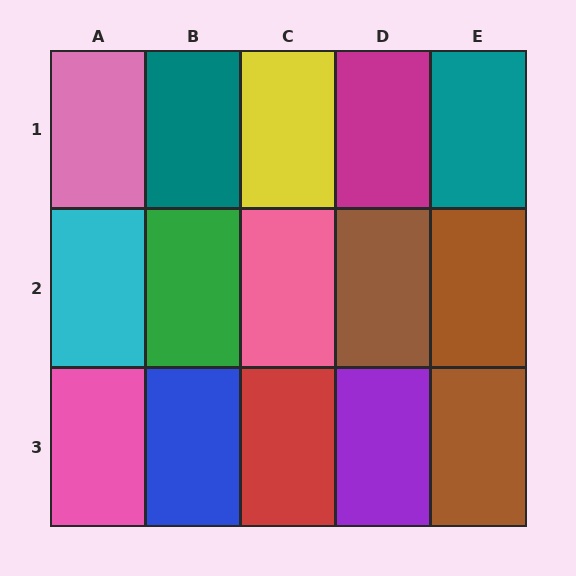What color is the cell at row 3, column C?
Red.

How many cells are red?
1 cell is red.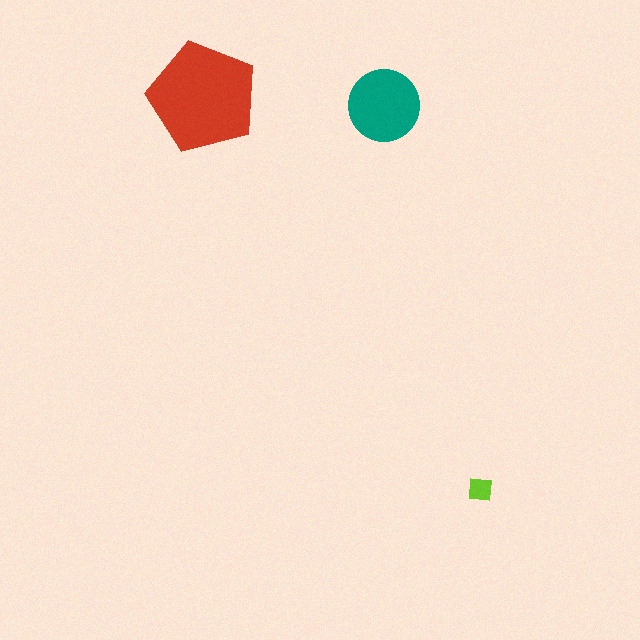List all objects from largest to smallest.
The red pentagon, the teal circle, the lime square.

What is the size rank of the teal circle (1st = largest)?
2nd.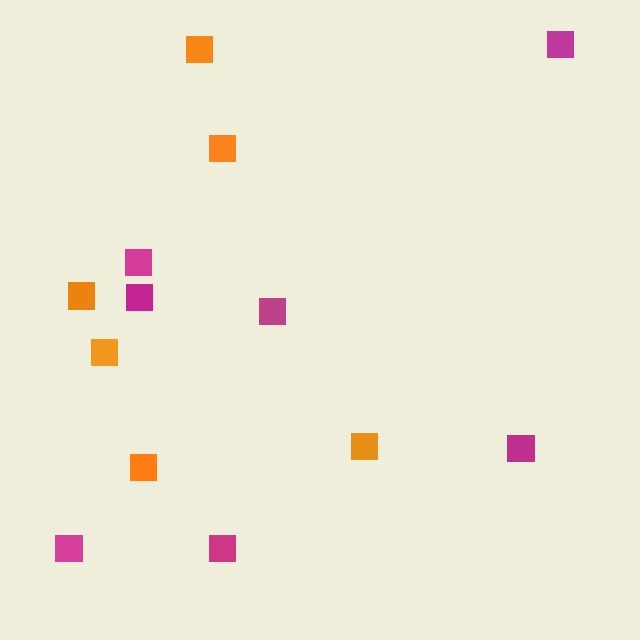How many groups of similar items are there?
There are 2 groups: one group of orange squares (6) and one group of magenta squares (7).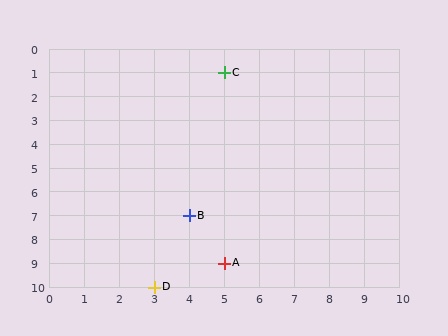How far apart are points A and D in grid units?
Points A and D are 2 columns and 1 row apart (about 2.2 grid units diagonally).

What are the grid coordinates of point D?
Point D is at grid coordinates (3, 10).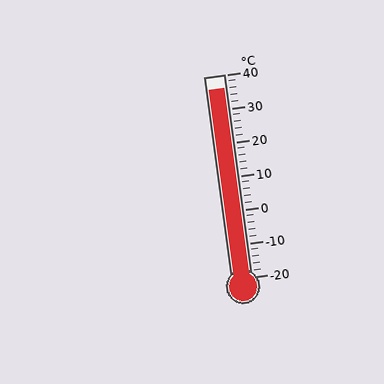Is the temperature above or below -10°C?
The temperature is above -10°C.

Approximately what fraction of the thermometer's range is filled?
The thermometer is filled to approximately 95% of its range.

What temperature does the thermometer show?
The thermometer shows approximately 36°C.